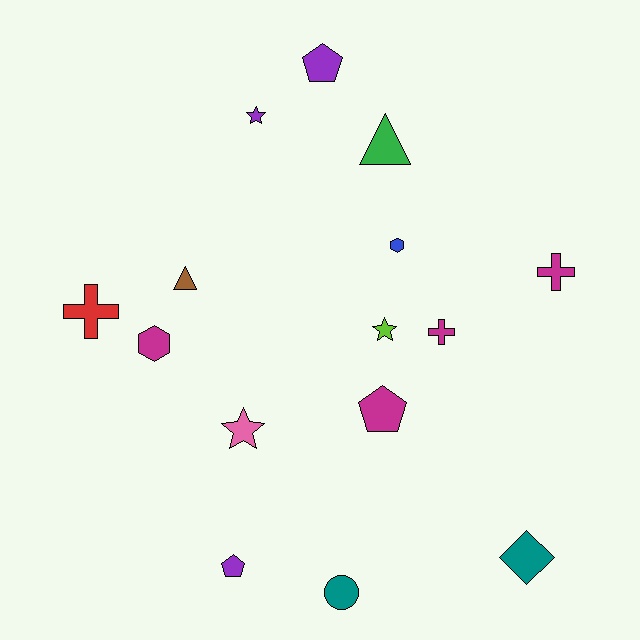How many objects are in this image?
There are 15 objects.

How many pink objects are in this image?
There is 1 pink object.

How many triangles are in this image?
There are 2 triangles.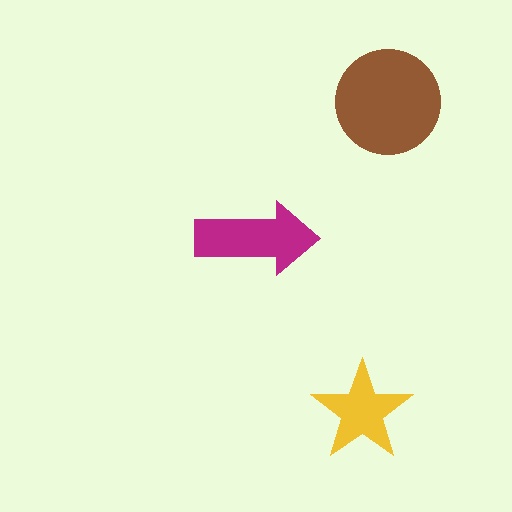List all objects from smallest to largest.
The yellow star, the magenta arrow, the brown circle.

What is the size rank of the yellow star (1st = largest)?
3rd.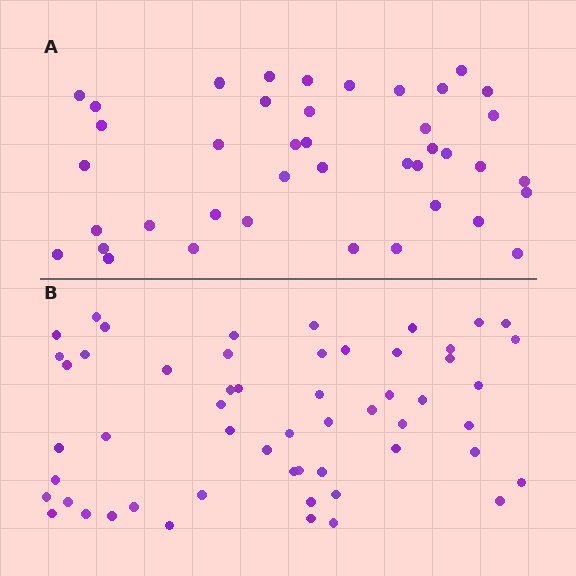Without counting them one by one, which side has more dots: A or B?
Region B (the bottom region) has more dots.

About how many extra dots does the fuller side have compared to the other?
Region B has approximately 15 more dots than region A.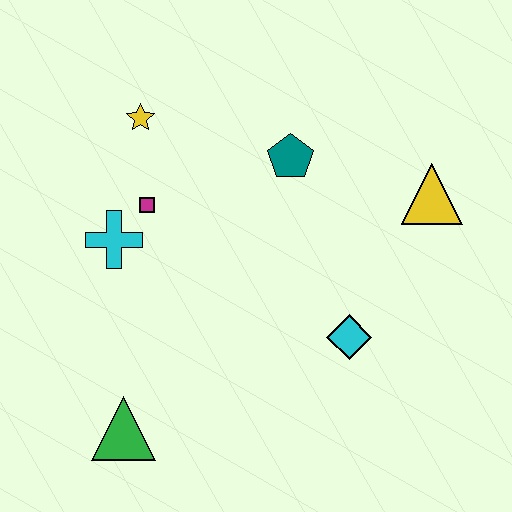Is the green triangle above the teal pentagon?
No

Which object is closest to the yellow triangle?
The teal pentagon is closest to the yellow triangle.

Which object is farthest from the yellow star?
The green triangle is farthest from the yellow star.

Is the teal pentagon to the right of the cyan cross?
Yes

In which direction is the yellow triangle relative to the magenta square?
The yellow triangle is to the right of the magenta square.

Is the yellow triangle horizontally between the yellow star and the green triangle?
No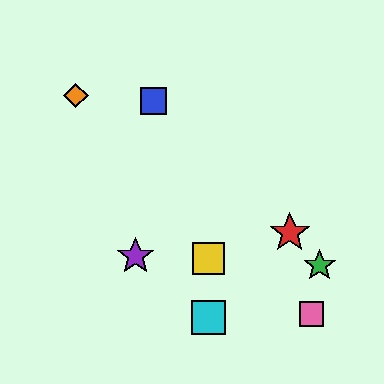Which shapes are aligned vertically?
The yellow square, the cyan square are aligned vertically.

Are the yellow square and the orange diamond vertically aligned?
No, the yellow square is at x≈209 and the orange diamond is at x≈76.